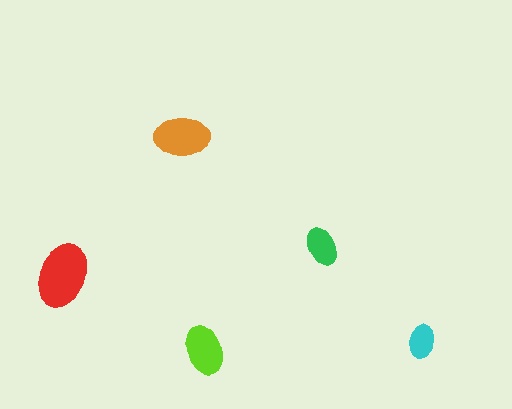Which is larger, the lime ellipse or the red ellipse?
The red one.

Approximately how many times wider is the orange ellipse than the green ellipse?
About 1.5 times wider.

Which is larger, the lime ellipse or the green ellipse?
The lime one.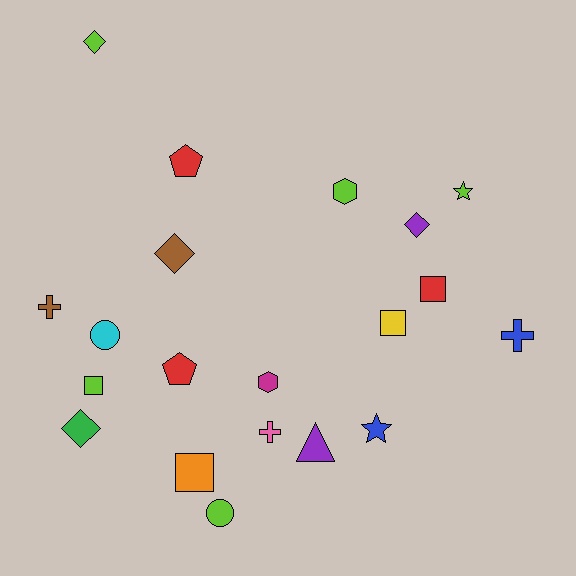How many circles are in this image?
There are 2 circles.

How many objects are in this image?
There are 20 objects.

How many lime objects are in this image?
There are 5 lime objects.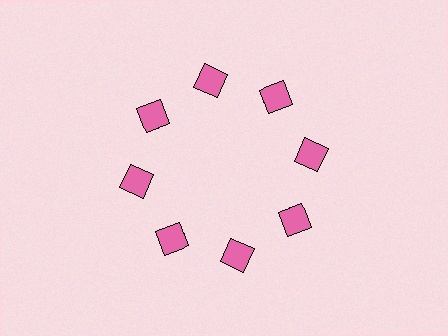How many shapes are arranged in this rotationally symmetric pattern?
There are 8 shapes, arranged in 8 groups of 1.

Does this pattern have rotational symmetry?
Yes, this pattern has 8-fold rotational symmetry. It looks the same after rotating 45 degrees around the center.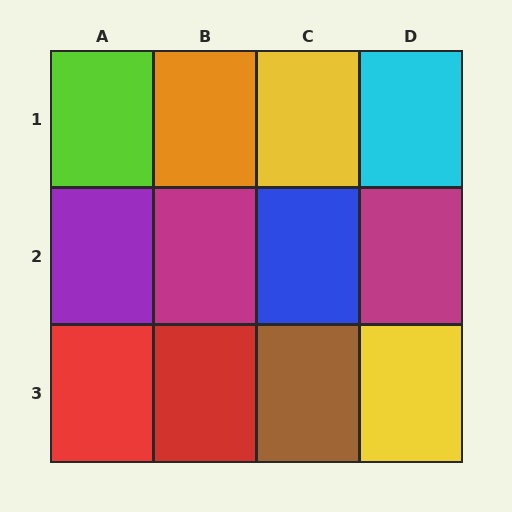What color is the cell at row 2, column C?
Blue.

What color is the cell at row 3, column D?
Yellow.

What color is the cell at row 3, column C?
Brown.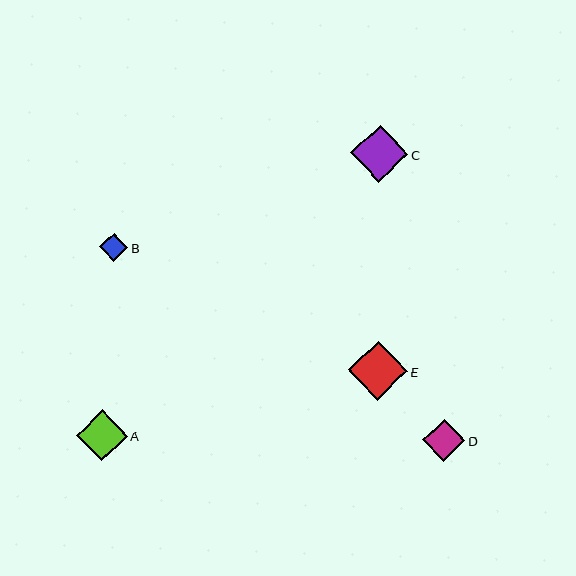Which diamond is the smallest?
Diamond B is the smallest with a size of approximately 28 pixels.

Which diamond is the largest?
Diamond E is the largest with a size of approximately 59 pixels.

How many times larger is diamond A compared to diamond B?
Diamond A is approximately 1.8 times the size of diamond B.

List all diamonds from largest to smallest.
From largest to smallest: E, C, A, D, B.